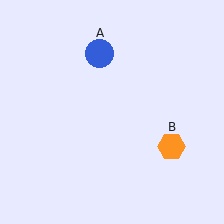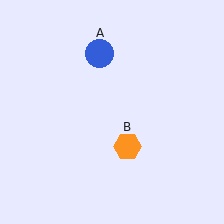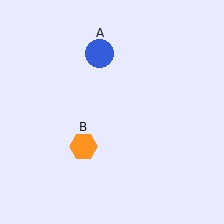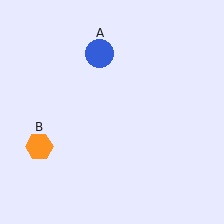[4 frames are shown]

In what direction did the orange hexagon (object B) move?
The orange hexagon (object B) moved left.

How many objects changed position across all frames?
1 object changed position: orange hexagon (object B).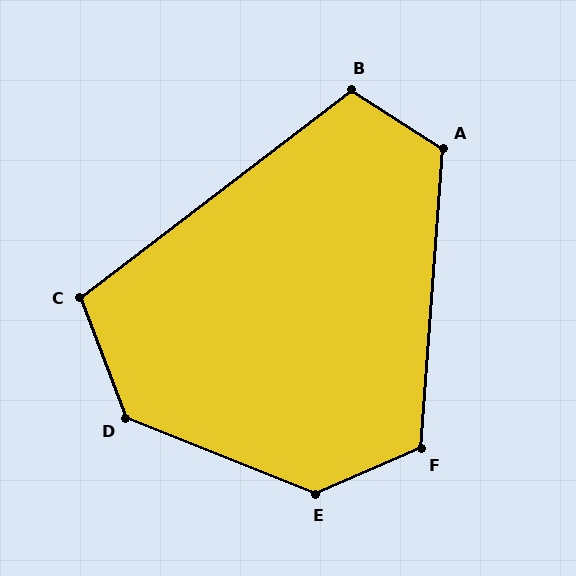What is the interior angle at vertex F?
Approximately 118 degrees (obtuse).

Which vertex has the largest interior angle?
E, at approximately 135 degrees.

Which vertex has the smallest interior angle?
C, at approximately 107 degrees.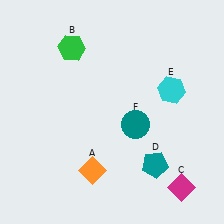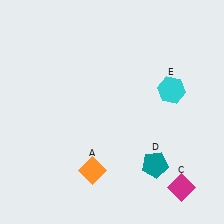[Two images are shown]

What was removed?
The teal circle (F), the green hexagon (B) were removed in Image 2.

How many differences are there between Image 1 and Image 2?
There are 2 differences between the two images.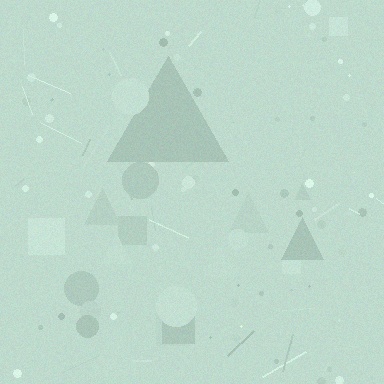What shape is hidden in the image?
A triangle is hidden in the image.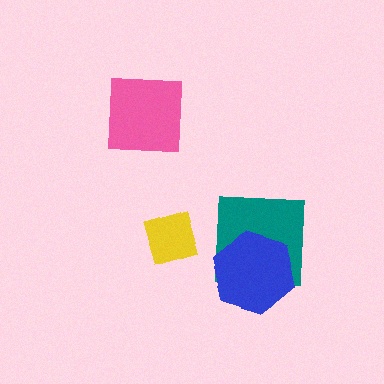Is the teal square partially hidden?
Yes, it is partially covered by another shape.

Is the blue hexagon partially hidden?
No, no other shape covers it.